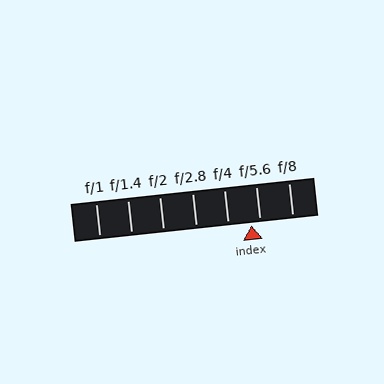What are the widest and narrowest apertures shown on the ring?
The widest aperture shown is f/1 and the narrowest is f/8.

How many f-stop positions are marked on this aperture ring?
There are 7 f-stop positions marked.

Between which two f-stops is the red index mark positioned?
The index mark is between f/4 and f/5.6.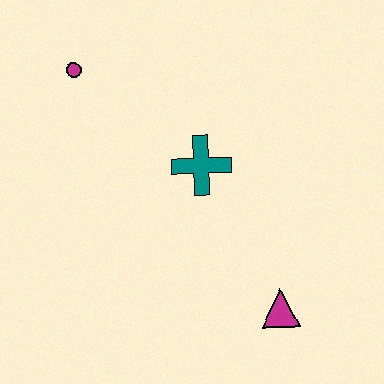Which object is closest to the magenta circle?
The teal cross is closest to the magenta circle.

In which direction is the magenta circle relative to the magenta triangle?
The magenta circle is above the magenta triangle.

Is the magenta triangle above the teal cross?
No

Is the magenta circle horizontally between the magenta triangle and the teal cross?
No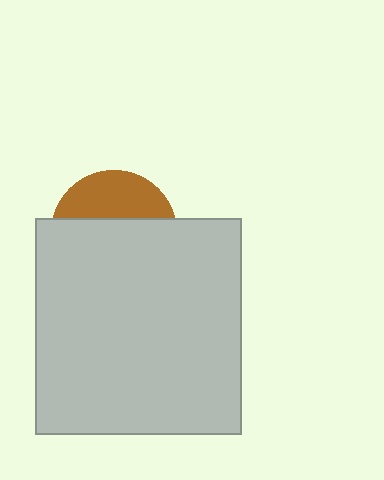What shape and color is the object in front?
The object in front is a light gray rectangle.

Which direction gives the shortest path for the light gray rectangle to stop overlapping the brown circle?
Moving down gives the shortest separation.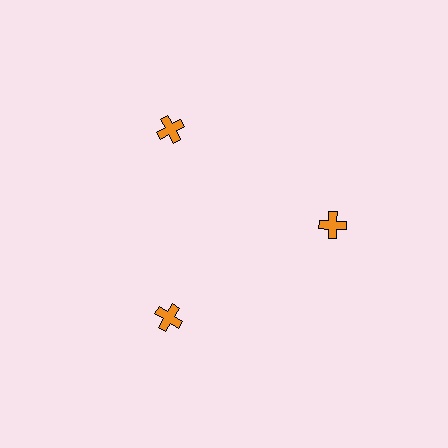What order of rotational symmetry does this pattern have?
This pattern has 3-fold rotational symmetry.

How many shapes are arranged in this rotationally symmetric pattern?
There are 3 shapes, arranged in 3 groups of 1.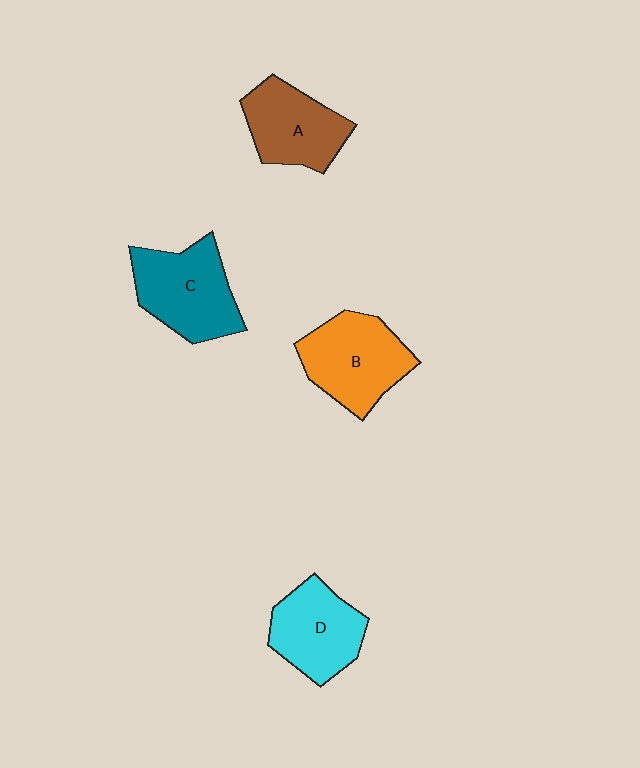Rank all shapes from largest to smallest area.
From largest to smallest: C (teal), B (orange), D (cyan), A (brown).